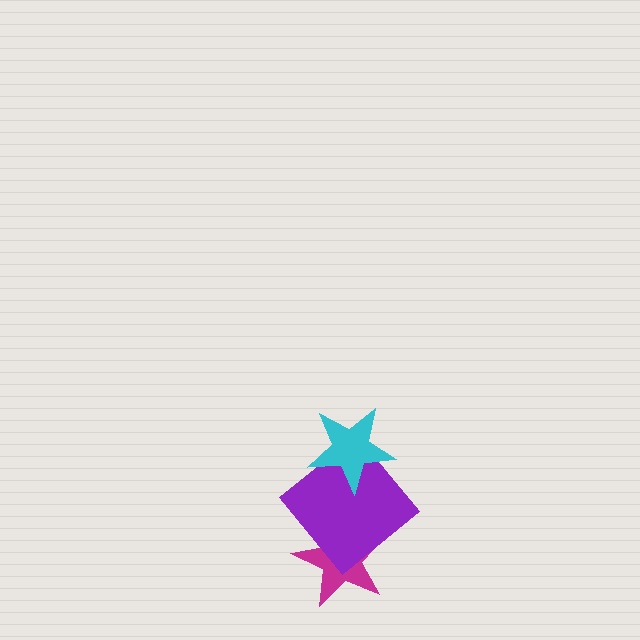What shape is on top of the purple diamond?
The cyan star is on top of the purple diamond.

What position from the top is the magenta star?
The magenta star is 3rd from the top.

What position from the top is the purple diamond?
The purple diamond is 2nd from the top.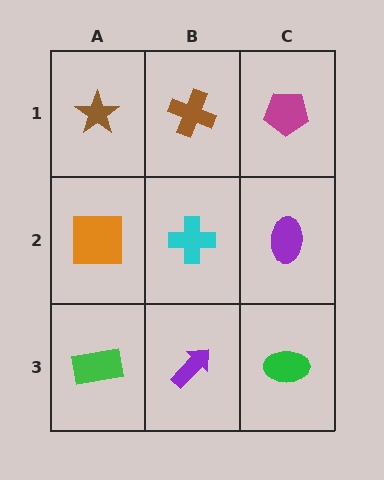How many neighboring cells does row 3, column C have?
2.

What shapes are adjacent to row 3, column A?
An orange square (row 2, column A), a purple arrow (row 3, column B).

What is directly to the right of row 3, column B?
A green ellipse.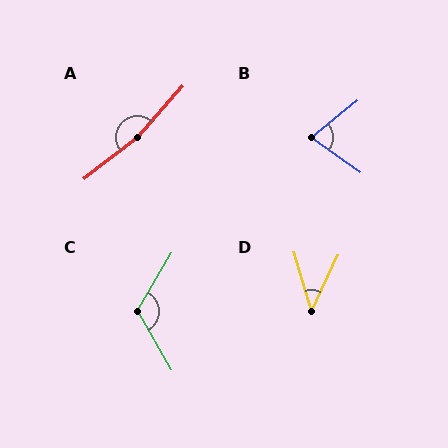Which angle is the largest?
A, at approximately 169 degrees.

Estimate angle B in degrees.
Approximately 75 degrees.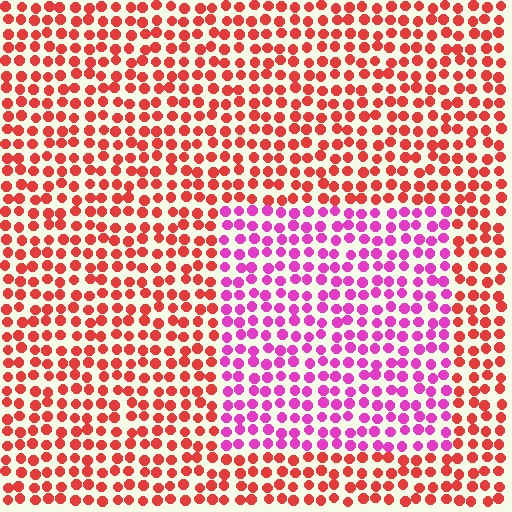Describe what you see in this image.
The image is filled with small red elements in a uniform arrangement. A rectangle-shaped region is visible where the elements are tinted to a slightly different hue, forming a subtle color boundary.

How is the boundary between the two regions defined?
The boundary is defined purely by a slight shift in hue (about 49 degrees). Spacing, size, and orientation are identical on both sides.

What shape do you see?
I see a rectangle.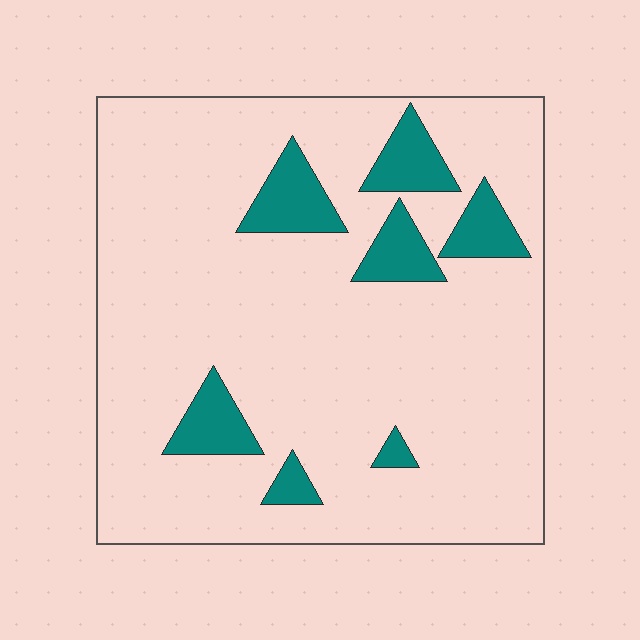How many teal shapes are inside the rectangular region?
7.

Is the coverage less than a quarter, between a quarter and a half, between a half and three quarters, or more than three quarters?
Less than a quarter.